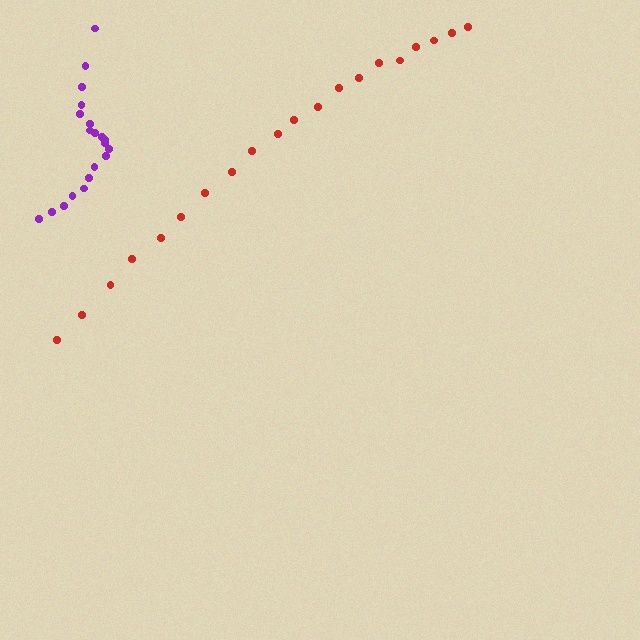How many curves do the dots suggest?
There are 2 distinct paths.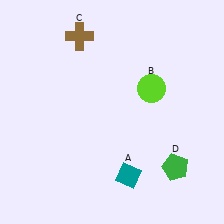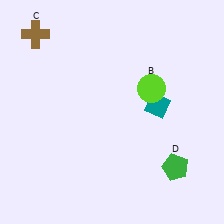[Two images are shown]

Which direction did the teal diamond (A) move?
The teal diamond (A) moved up.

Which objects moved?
The objects that moved are: the teal diamond (A), the brown cross (C).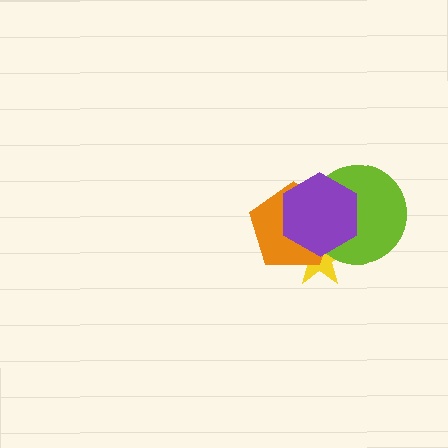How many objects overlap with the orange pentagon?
3 objects overlap with the orange pentagon.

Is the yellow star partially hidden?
Yes, it is partially covered by another shape.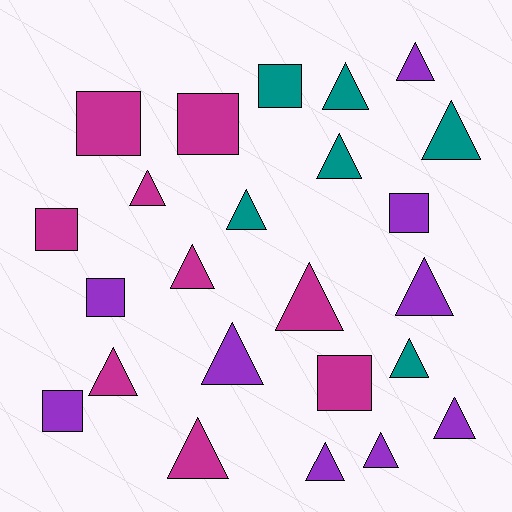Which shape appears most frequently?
Triangle, with 16 objects.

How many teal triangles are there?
There are 5 teal triangles.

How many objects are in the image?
There are 24 objects.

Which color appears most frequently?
Purple, with 9 objects.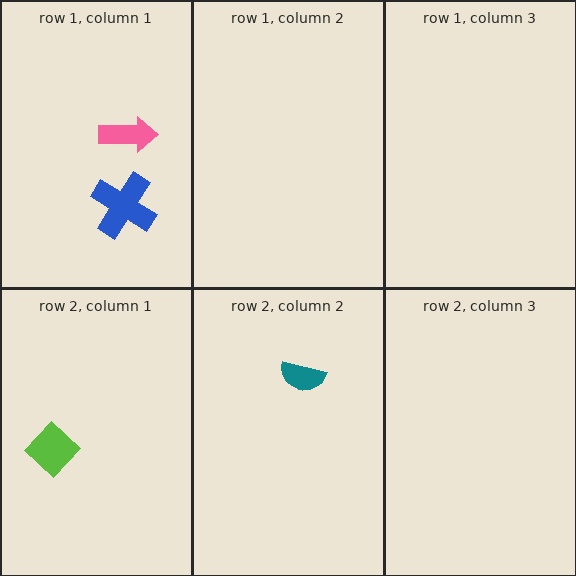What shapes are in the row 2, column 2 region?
The teal semicircle.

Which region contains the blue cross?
The row 1, column 1 region.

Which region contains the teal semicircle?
The row 2, column 2 region.